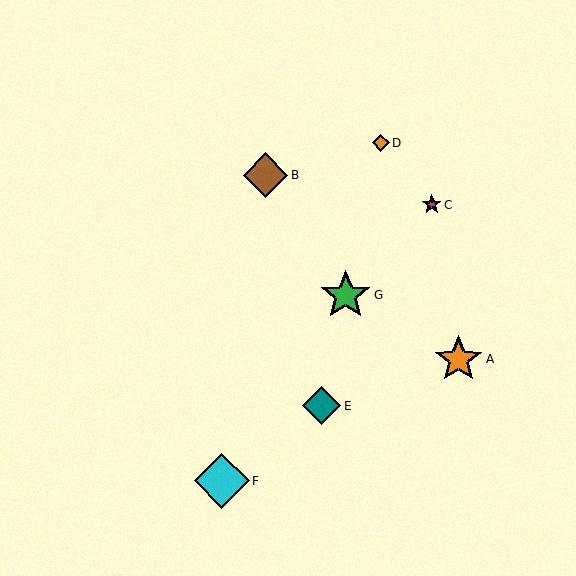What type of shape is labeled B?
Shape B is a brown diamond.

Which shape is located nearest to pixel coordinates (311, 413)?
The teal diamond (labeled E) at (321, 406) is nearest to that location.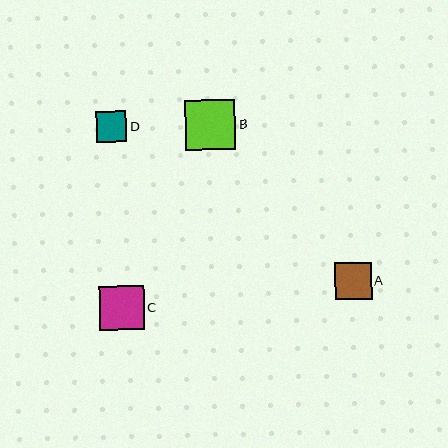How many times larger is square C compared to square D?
Square C is approximately 1.5 times the size of square D.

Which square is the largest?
Square B is the largest with a size of approximately 50 pixels.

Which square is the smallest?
Square D is the smallest with a size of approximately 31 pixels.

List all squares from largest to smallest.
From largest to smallest: B, C, A, D.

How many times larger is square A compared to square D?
Square A is approximately 1.2 times the size of square D.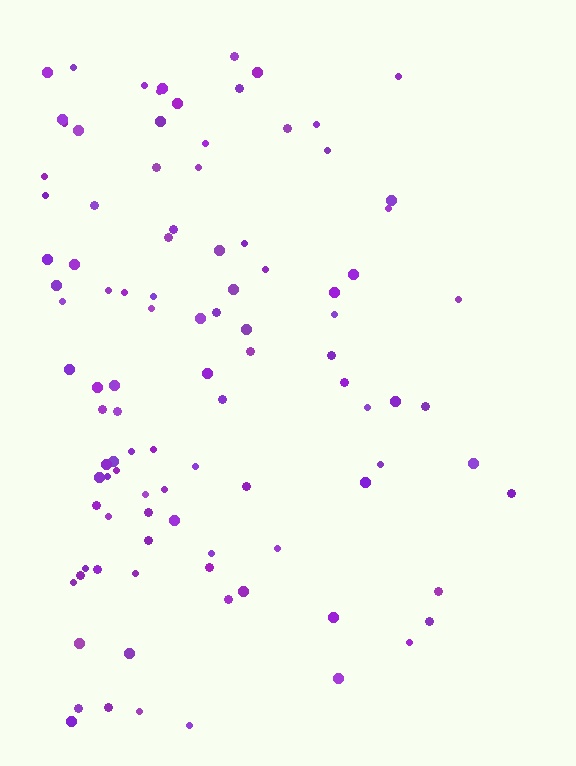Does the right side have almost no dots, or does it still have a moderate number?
Still a moderate number, just noticeably fewer than the left.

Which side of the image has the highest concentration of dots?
The left.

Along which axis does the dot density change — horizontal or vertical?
Horizontal.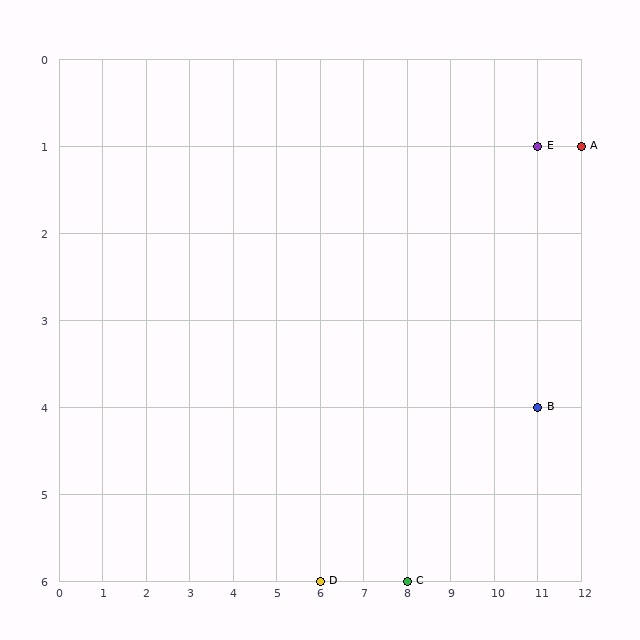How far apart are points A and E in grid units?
Points A and E are 1 column apart.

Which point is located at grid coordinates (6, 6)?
Point D is at (6, 6).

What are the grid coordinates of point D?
Point D is at grid coordinates (6, 6).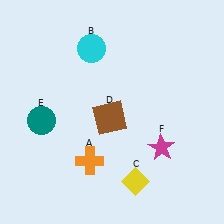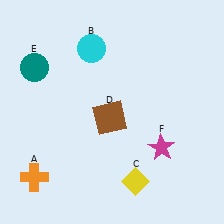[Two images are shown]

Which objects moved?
The objects that moved are: the orange cross (A), the teal circle (E).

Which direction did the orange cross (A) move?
The orange cross (A) moved left.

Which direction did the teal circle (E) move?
The teal circle (E) moved up.